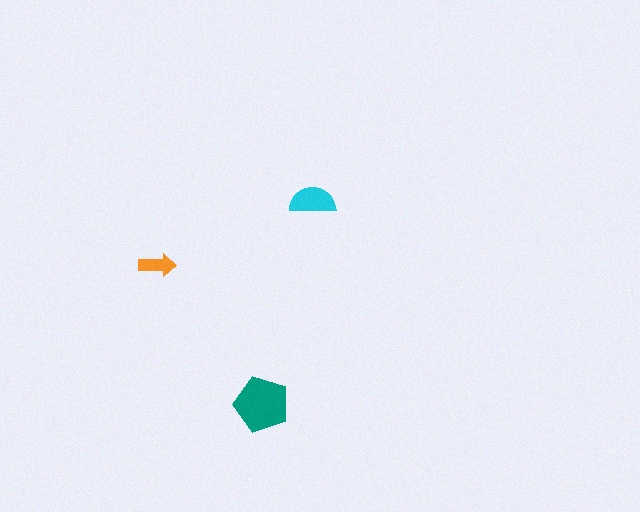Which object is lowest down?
The teal pentagon is bottommost.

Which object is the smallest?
The orange arrow.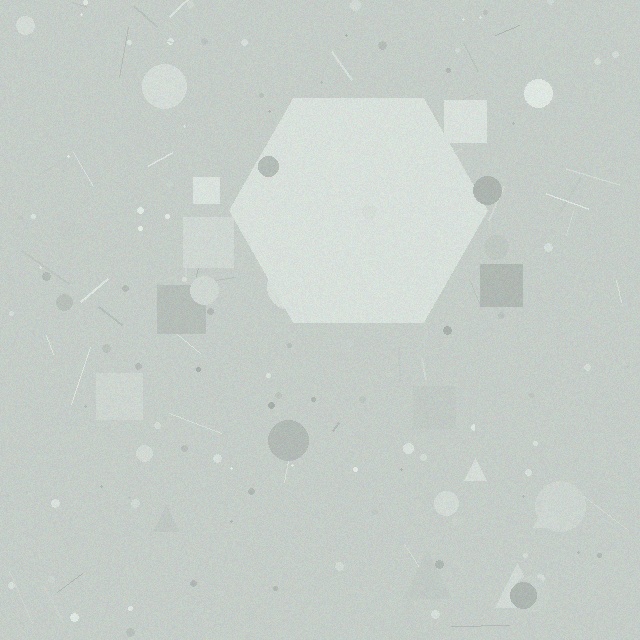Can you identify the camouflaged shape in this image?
The camouflaged shape is a hexagon.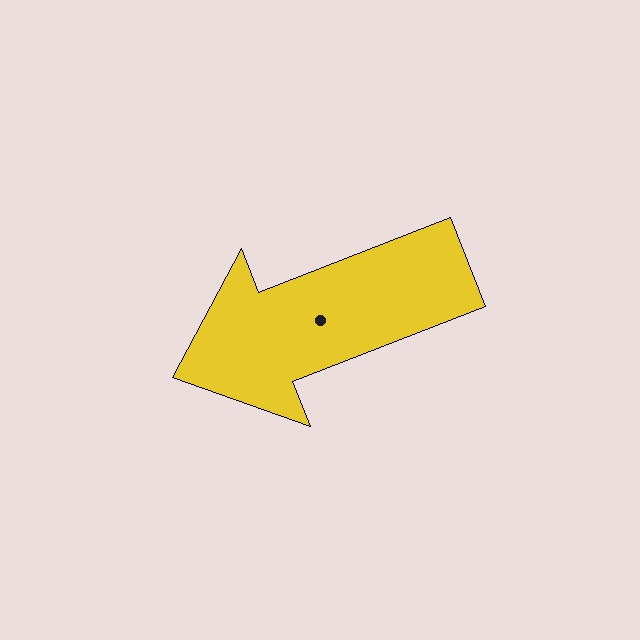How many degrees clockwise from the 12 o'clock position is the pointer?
Approximately 249 degrees.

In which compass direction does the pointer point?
West.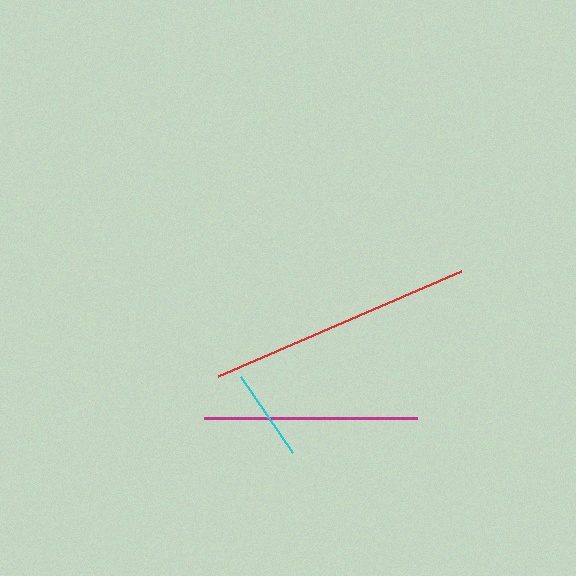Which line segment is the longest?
The red line is the longest at approximately 265 pixels.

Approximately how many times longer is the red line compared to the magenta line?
The red line is approximately 1.2 times the length of the magenta line.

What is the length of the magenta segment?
The magenta segment is approximately 213 pixels long.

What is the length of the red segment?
The red segment is approximately 265 pixels long.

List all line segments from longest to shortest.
From longest to shortest: red, magenta, cyan.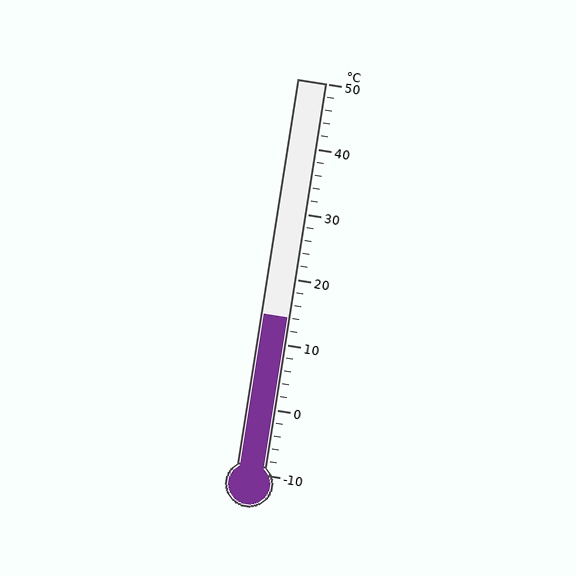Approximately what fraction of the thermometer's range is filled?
The thermometer is filled to approximately 40% of its range.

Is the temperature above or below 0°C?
The temperature is above 0°C.